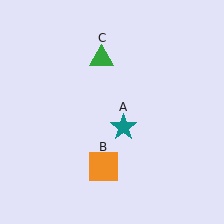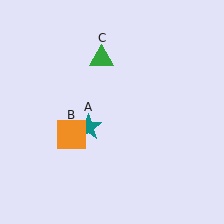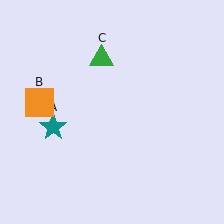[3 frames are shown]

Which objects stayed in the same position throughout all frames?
Green triangle (object C) remained stationary.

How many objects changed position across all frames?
2 objects changed position: teal star (object A), orange square (object B).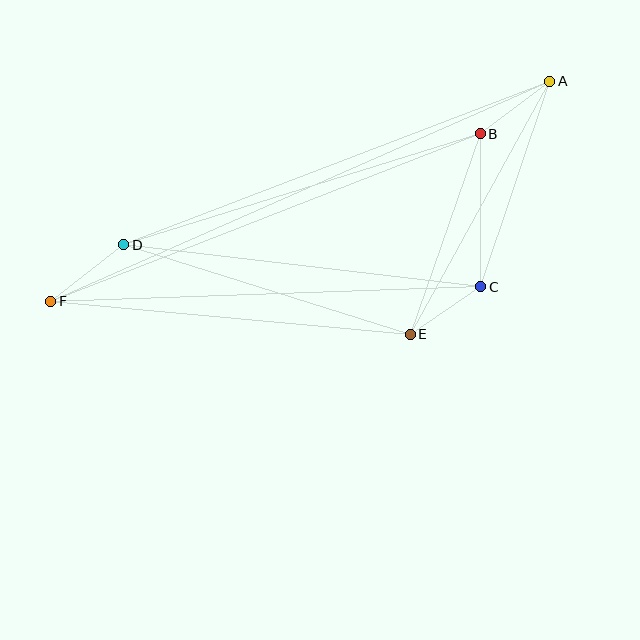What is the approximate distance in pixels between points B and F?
The distance between B and F is approximately 461 pixels.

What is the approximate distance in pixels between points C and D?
The distance between C and D is approximately 360 pixels.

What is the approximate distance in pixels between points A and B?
The distance between A and B is approximately 87 pixels.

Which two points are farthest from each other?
Points A and F are farthest from each other.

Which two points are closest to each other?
Points C and E are closest to each other.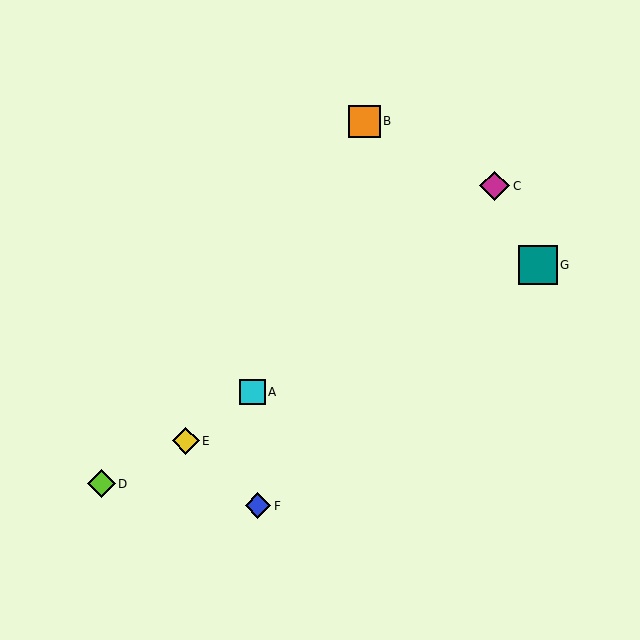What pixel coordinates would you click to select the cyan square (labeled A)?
Click at (253, 392) to select the cyan square A.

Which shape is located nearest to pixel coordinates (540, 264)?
The teal square (labeled G) at (538, 265) is nearest to that location.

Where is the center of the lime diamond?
The center of the lime diamond is at (101, 484).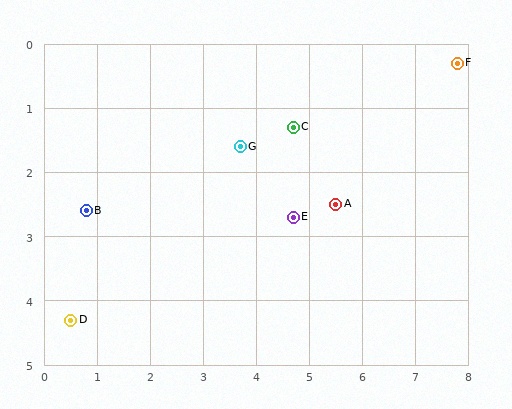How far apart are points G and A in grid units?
Points G and A are about 2.0 grid units apart.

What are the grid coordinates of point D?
Point D is at approximately (0.5, 4.3).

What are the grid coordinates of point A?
Point A is at approximately (5.5, 2.5).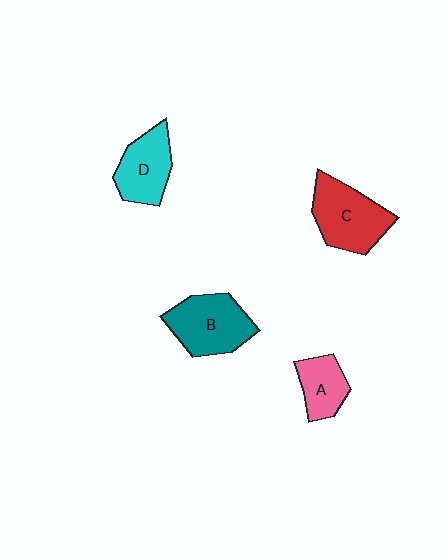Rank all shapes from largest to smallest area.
From largest to smallest: C (red), B (teal), D (cyan), A (pink).